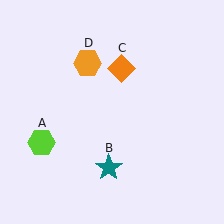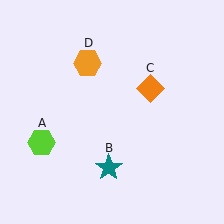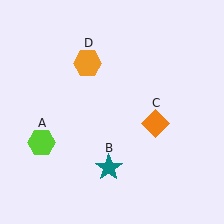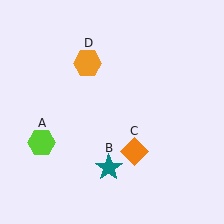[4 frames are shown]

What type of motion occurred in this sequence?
The orange diamond (object C) rotated clockwise around the center of the scene.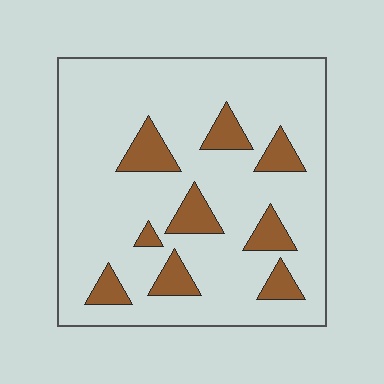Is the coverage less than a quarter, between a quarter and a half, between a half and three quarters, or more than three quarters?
Less than a quarter.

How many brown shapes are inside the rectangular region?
9.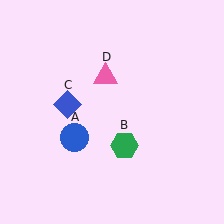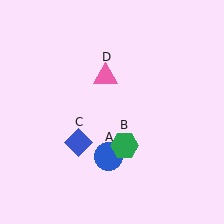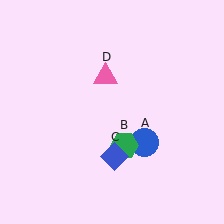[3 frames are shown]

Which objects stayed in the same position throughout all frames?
Green hexagon (object B) and pink triangle (object D) remained stationary.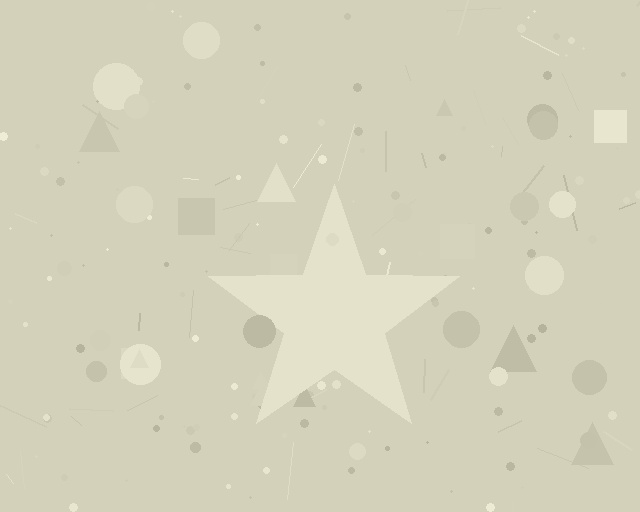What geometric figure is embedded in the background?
A star is embedded in the background.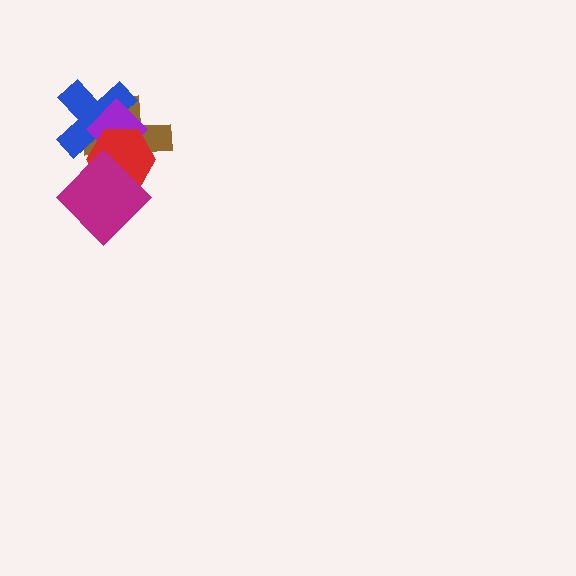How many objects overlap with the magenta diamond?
4 objects overlap with the magenta diamond.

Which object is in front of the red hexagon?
The magenta diamond is in front of the red hexagon.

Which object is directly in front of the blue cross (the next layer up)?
The purple diamond is directly in front of the blue cross.